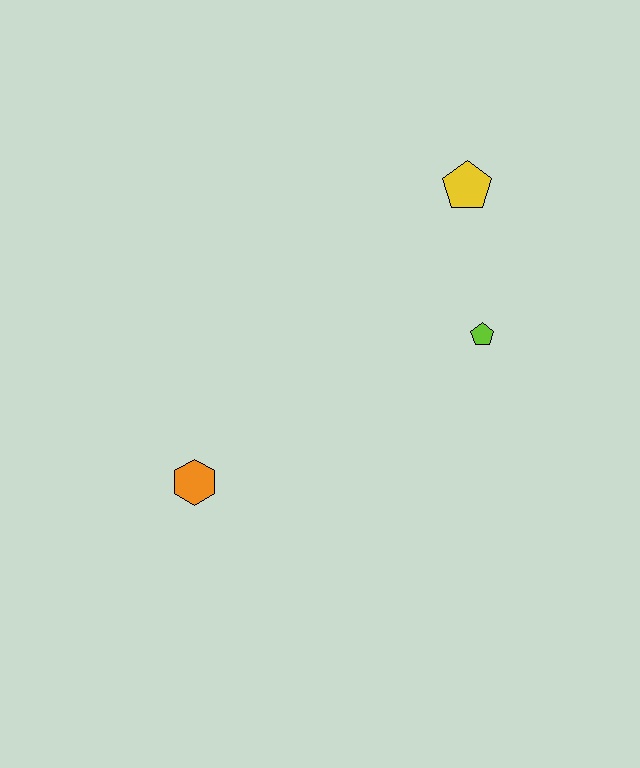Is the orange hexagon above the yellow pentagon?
No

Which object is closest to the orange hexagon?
The lime pentagon is closest to the orange hexagon.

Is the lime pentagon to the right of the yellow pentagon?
Yes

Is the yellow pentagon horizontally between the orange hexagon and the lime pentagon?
Yes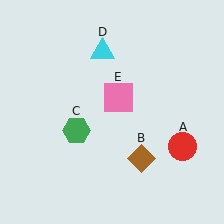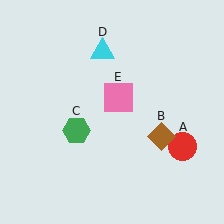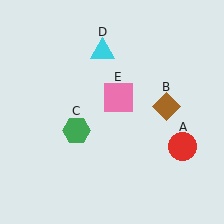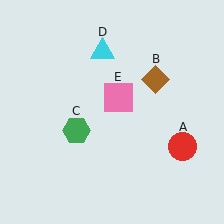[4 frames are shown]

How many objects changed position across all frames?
1 object changed position: brown diamond (object B).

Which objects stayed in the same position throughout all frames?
Red circle (object A) and green hexagon (object C) and cyan triangle (object D) and pink square (object E) remained stationary.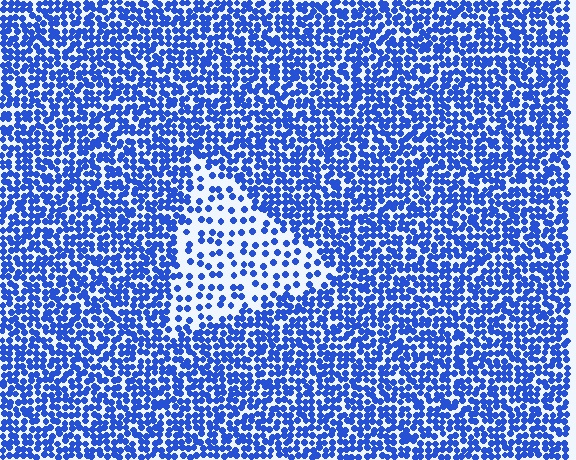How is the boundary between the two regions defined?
The boundary is defined by a change in element density (approximately 2.5x ratio). All elements are the same color, size, and shape.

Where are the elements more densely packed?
The elements are more densely packed outside the triangle boundary.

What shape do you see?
I see a triangle.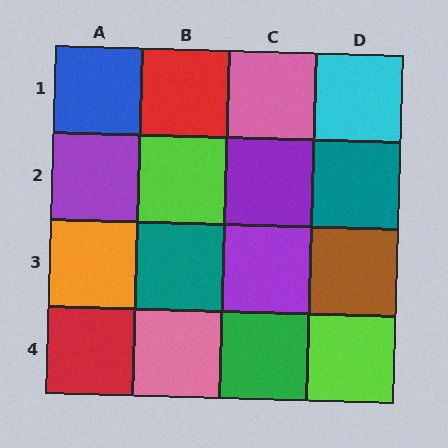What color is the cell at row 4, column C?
Green.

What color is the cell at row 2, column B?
Lime.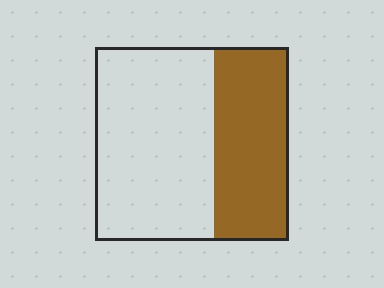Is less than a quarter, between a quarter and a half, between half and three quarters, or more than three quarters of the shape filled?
Between a quarter and a half.